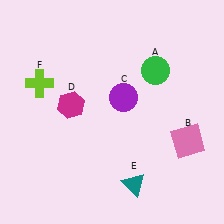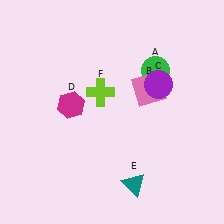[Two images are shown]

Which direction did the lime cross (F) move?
The lime cross (F) moved right.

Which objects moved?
The objects that moved are: the pink square (B), the purple circle (C), the lime cross (F).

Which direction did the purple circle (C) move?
The purple circle (C) moved right.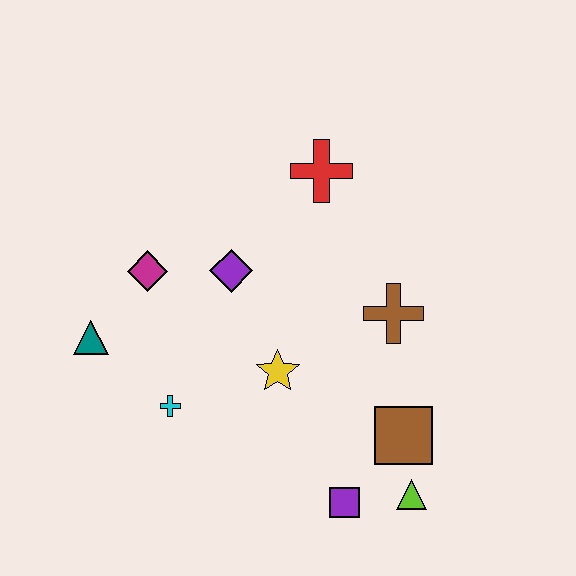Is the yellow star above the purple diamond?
No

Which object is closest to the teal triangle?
The magenta diamond is closest to the teal triangle.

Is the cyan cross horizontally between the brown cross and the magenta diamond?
Yes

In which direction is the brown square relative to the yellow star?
The brown square is to the right of the yellow star.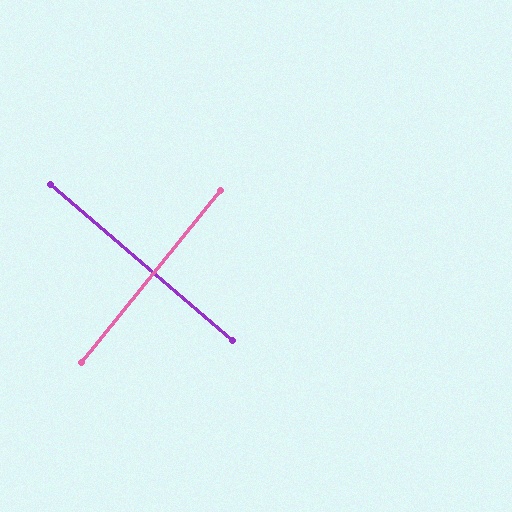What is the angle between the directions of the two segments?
Approximately 88 degrees.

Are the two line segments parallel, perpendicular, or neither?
Perpendicular — they meet at approximately 88°.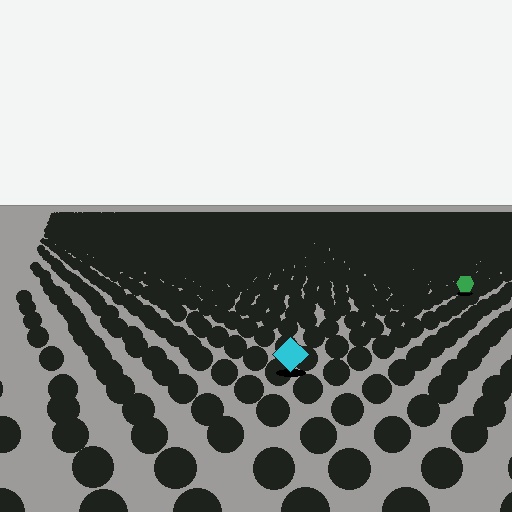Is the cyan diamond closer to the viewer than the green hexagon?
Yes. The cyan diamond is closer — you can tell from the texture gradient: the ground texture is coarser near it.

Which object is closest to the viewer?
The cyan diamond is closest. The texture marks near it are larger and more spread out.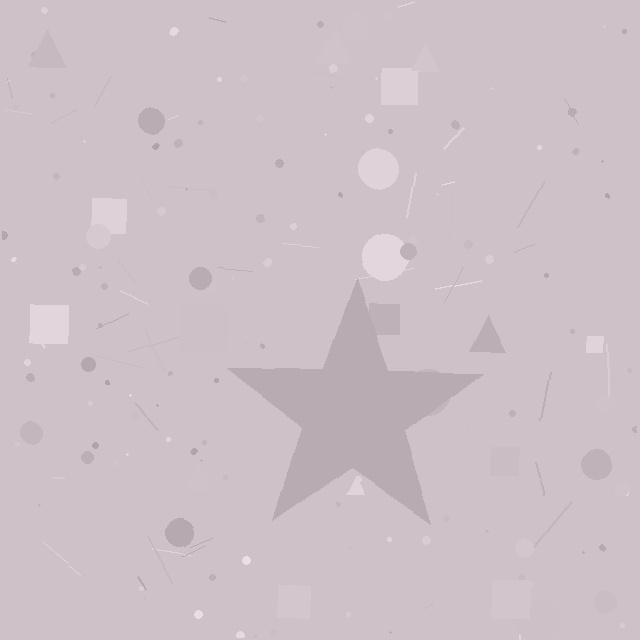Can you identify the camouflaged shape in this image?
The camouflaged shape is a star.